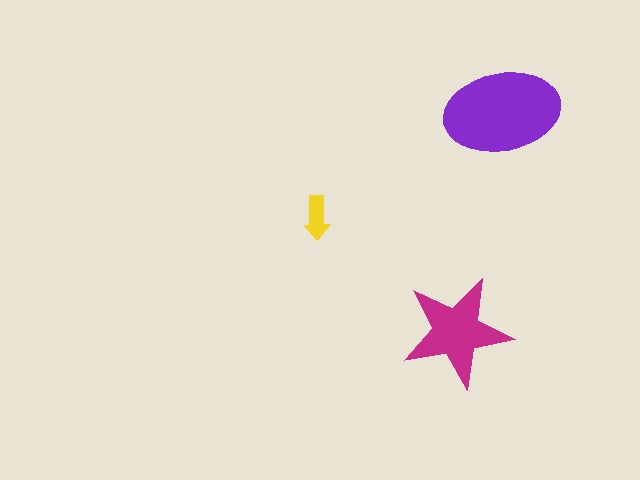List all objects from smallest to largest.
The yellow arrow, the magenta star, the purple ellipse.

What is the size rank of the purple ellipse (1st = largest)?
1st.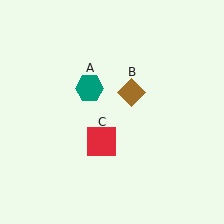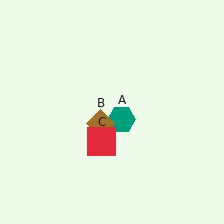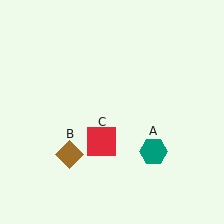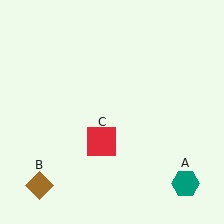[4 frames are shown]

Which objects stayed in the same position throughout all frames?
Red square (object C) remained stationary.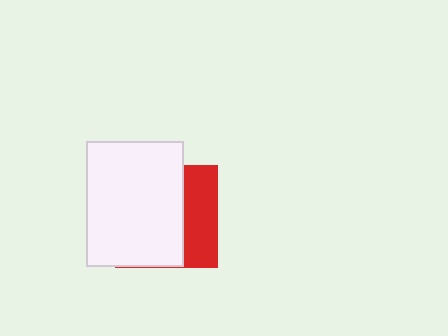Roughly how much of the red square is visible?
A small part of it is visible (roughly 33%).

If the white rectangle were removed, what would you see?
You would see the complete red square.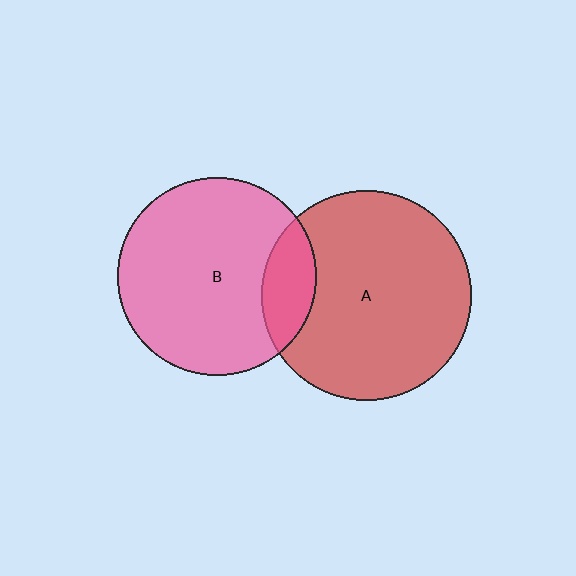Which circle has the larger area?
Circle A (red).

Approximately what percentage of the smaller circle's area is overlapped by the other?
Approximately 15%.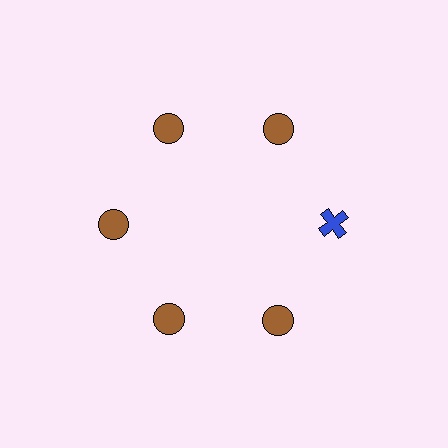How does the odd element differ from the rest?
It differs in both color (blue instead of brown) and shape (cross instead of circle).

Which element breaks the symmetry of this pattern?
The blue cross at roughly the 3 o'clock position breaks the symmetry. All other shapes are brown circles.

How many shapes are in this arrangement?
There are 6 shapes arranged in a ring pattern.